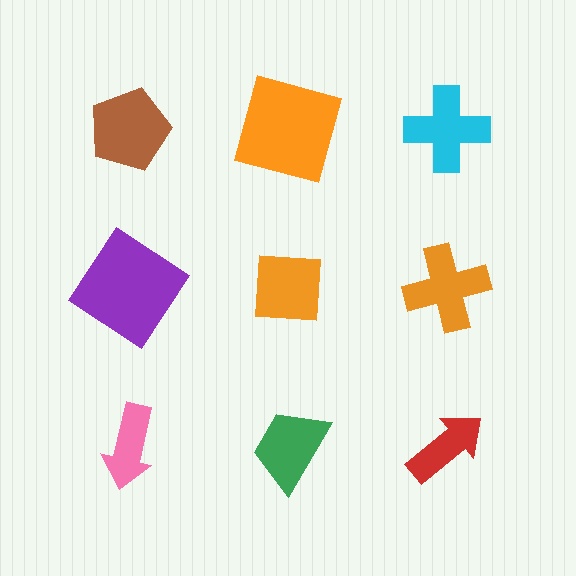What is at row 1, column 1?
A brown pentagon.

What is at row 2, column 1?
A purple diamond.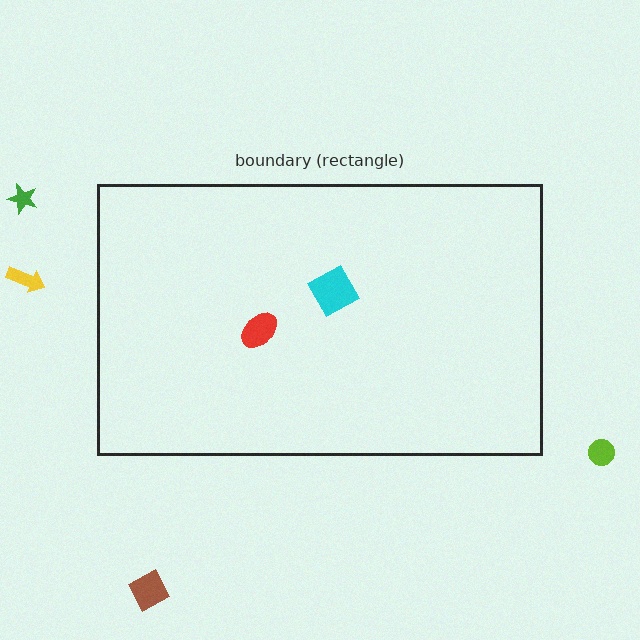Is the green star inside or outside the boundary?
Outside.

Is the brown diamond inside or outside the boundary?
Outside.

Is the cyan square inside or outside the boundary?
Inside.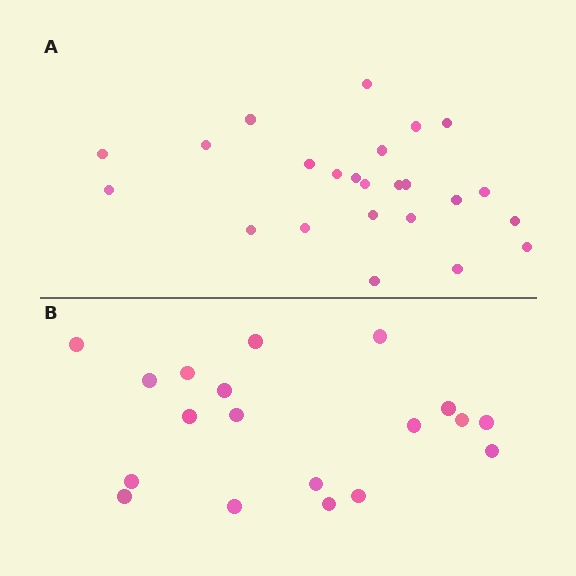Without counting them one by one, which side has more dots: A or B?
Region A (the top region) has more dots.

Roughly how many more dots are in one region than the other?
Region A has about 5 more dots than region B.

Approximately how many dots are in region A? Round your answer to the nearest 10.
About 20 dots. (The exact count is 24, which rounds to 20.)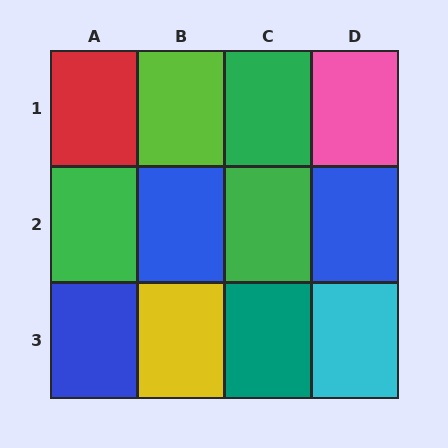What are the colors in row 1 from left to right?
Red, lime, green, pink.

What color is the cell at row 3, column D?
Cyan.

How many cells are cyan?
1 cell is cyan.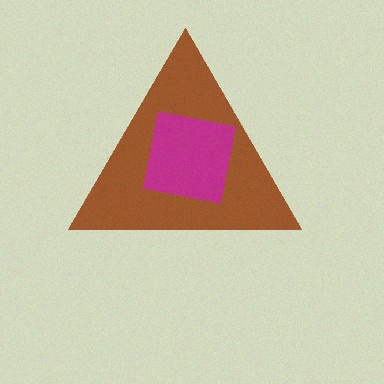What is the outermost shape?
The brown triangle.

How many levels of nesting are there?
2.